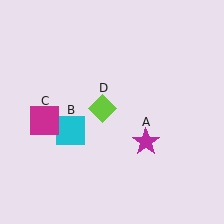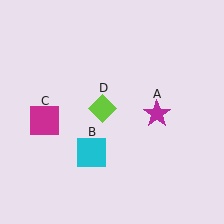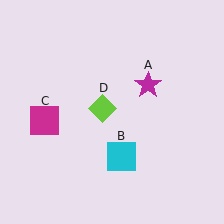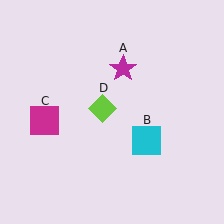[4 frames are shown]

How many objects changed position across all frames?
2 objects changed position: magenta star (object A), cyan square (object B).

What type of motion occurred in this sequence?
The magenta star (object A), cyan square (object B) rotated counterclockwise around the center of the scene.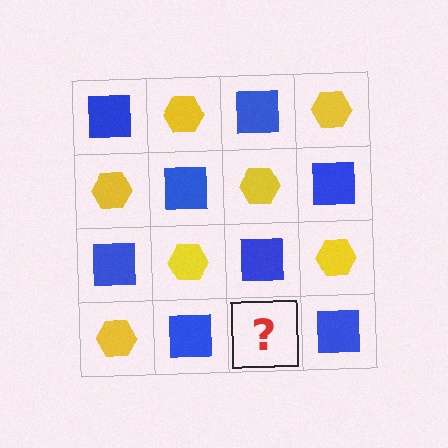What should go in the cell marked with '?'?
The missing cell should contain a yellow hexagon.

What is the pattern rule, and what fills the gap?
The rule is that it alternates blue square and yellow hexagon in a checkerboard pattern. The gap should be filled with a yellow hexagon.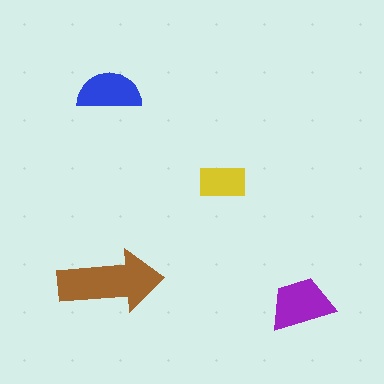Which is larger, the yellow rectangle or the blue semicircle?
The blue semicircle.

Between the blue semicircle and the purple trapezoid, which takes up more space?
The purple trapezoid.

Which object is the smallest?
The yellow rectangle.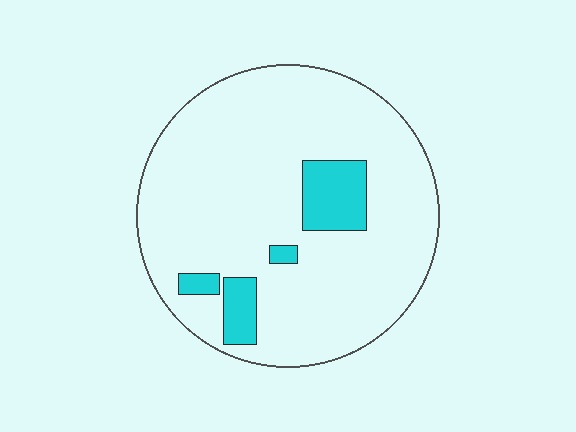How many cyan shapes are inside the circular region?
4.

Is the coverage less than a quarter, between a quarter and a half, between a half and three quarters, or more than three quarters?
Less than a quarter.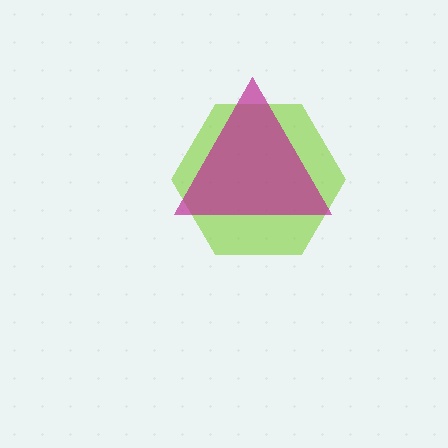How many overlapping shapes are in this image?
There are 2 overlapping shapes in the image.